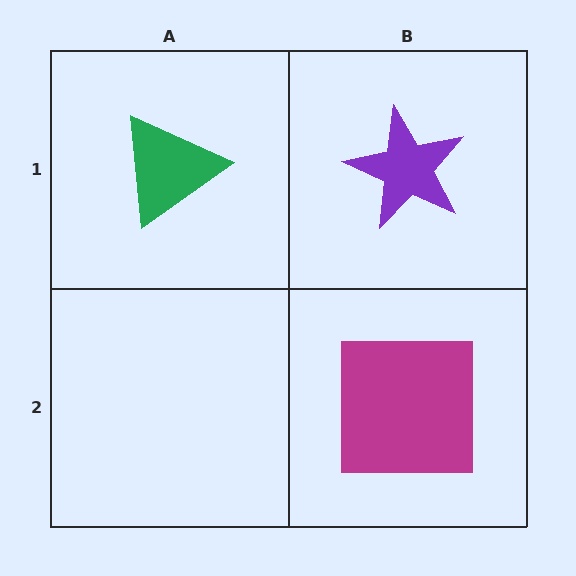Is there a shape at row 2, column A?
No, that cell is empty.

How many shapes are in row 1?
2 shapes.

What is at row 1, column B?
A purple star.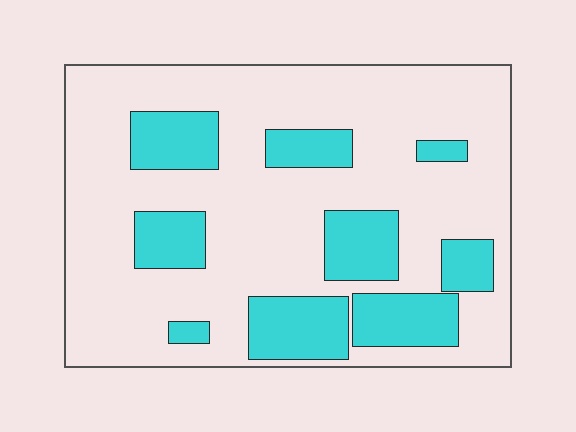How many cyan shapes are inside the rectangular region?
9.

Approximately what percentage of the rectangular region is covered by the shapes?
Approximately 25%.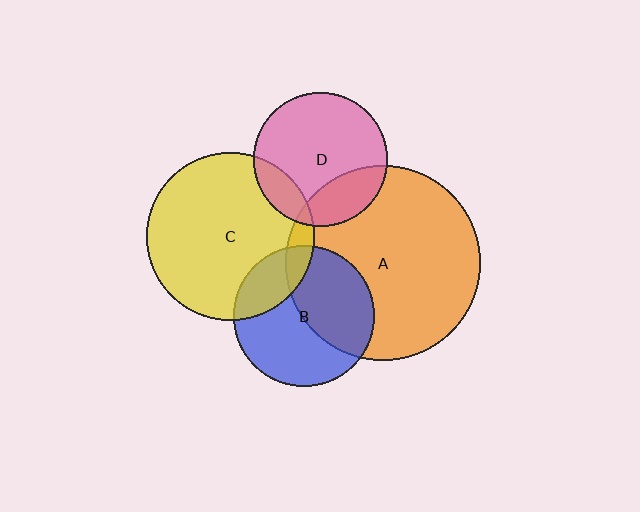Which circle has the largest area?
Circle A (orange).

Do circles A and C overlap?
Yes.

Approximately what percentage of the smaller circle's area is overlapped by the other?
Approximately 10%.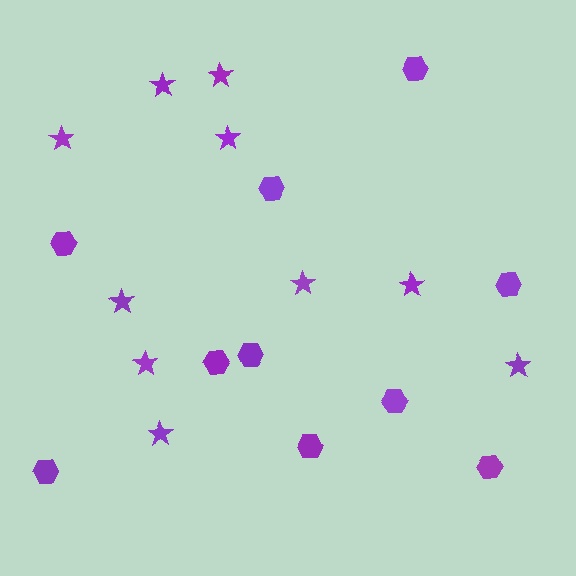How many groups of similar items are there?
There are 2 groups: one group of hexagons (10) and one group of stars (10).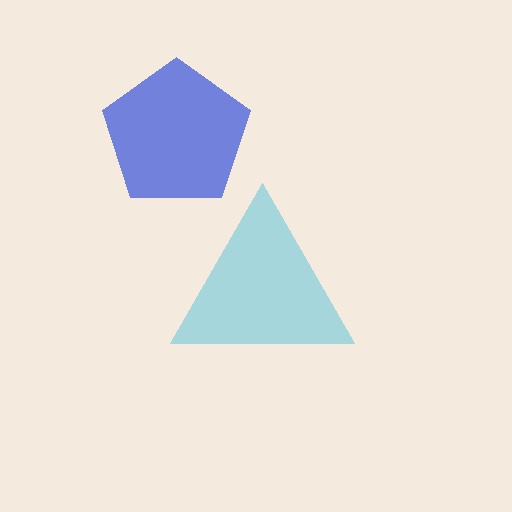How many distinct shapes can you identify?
There are 2 distinct shapes: a cyan triangle, a blue pentagon.